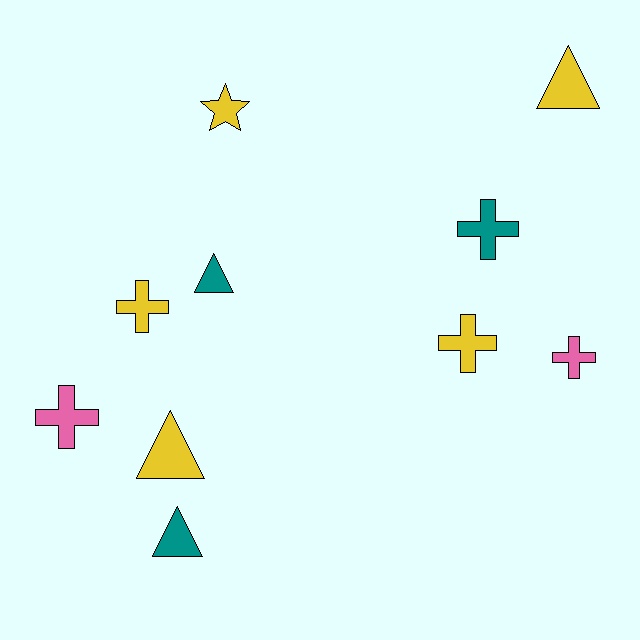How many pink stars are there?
There are no pink stars.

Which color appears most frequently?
Yellow, with 5 objects.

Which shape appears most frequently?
Cross, with 5 objects.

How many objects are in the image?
There are 10 objects.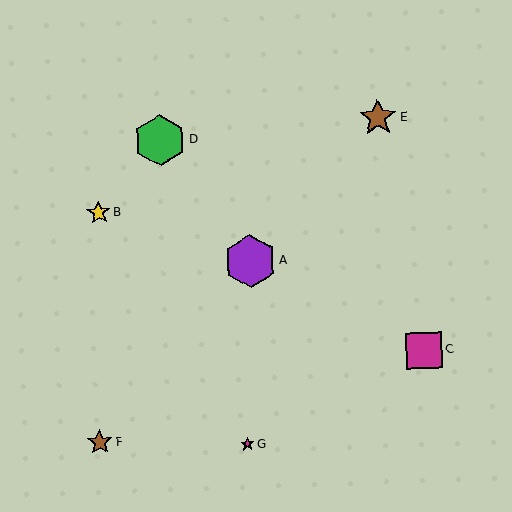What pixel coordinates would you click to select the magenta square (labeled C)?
Click at (424, 350) to select the magenta square C.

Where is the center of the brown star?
The center of the brown star is at (100, 442).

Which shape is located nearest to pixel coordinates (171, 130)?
The green hexagon (labeled D) at (160, 140) is nearest to that location.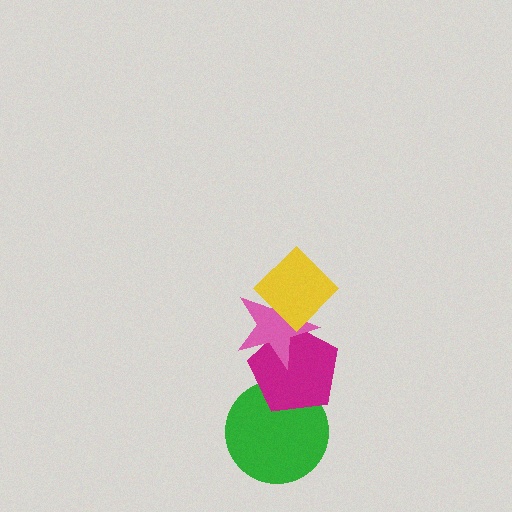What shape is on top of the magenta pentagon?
The pink star is on top of the magenta pentagon.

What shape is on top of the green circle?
The magenta pentagon is on top of the green circle.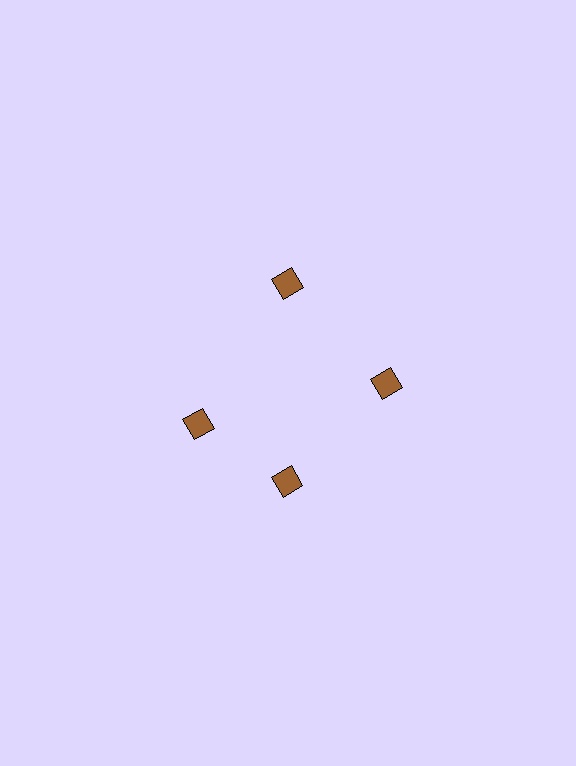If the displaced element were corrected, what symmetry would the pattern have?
It would have 4-fold rotational symmetry — the pattern would map onto itself every 90 degrees.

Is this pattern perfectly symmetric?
No. The 4 brown diamonds are arranged in a ring, but one element near the 9 o'clock position is rotated out of alignment along the ring, breaking the 4-fold rotational symmetry.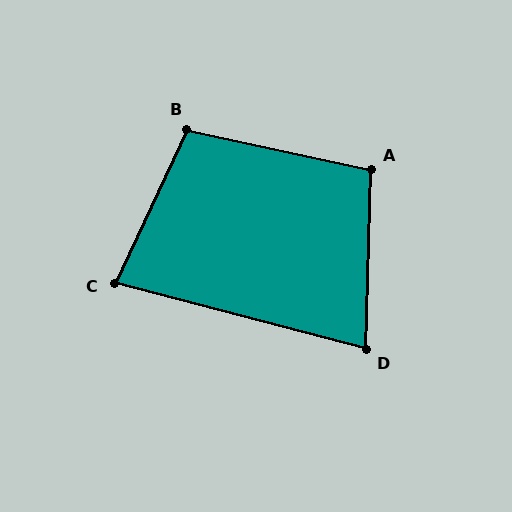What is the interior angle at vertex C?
Approximately 80 degrees (acute).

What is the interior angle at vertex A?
Approximately 100 degrees (obtuse).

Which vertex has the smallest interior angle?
D, at approximately 77 degrees.